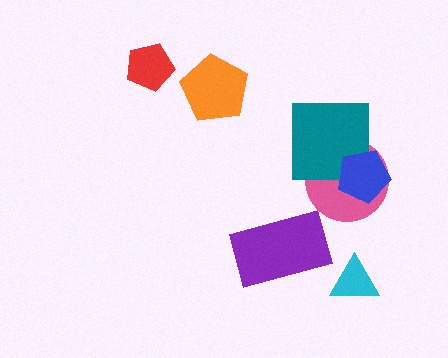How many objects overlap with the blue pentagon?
2 objects overlap with the blue pentagon.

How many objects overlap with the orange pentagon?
0 objects overlap with the orange pentagon.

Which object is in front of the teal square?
The blue pentagon is in front of the teal square.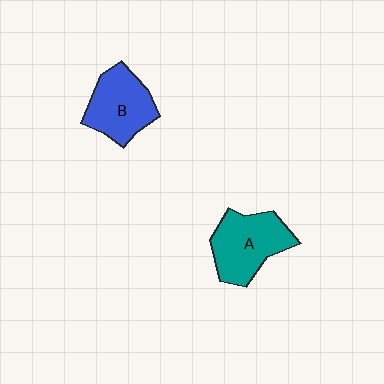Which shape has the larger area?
Shape A (teal).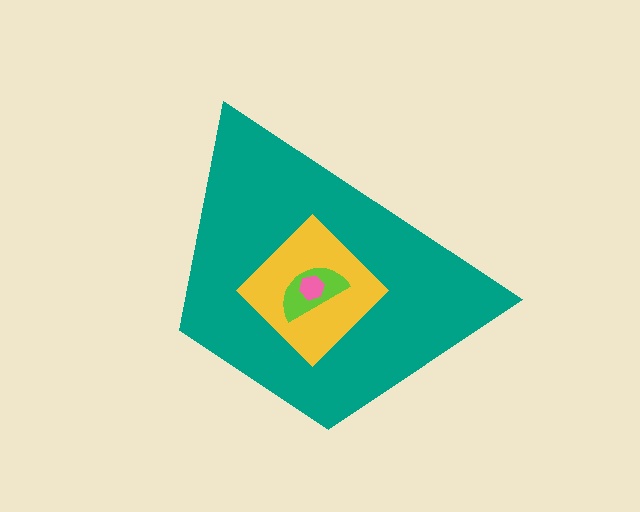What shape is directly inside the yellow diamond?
The lime semicircle.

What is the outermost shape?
The teal trapezoid.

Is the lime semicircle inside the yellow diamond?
Yes.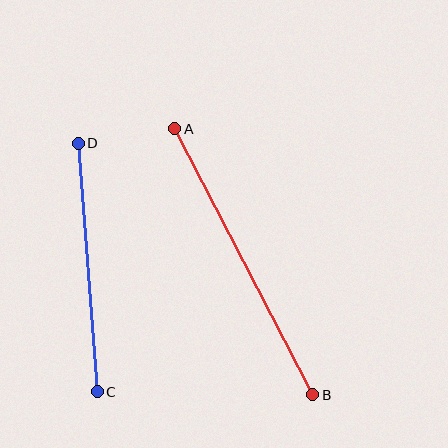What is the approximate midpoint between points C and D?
The midpoint is at approximately (88, 267) pixels.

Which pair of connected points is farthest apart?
Points A and B are farthest apart.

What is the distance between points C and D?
The distance is approximately 249 pixels.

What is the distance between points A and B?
The distance is approximately 300 pixels.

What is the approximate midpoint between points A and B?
The midpoint is at approximately (244, 262) pixels.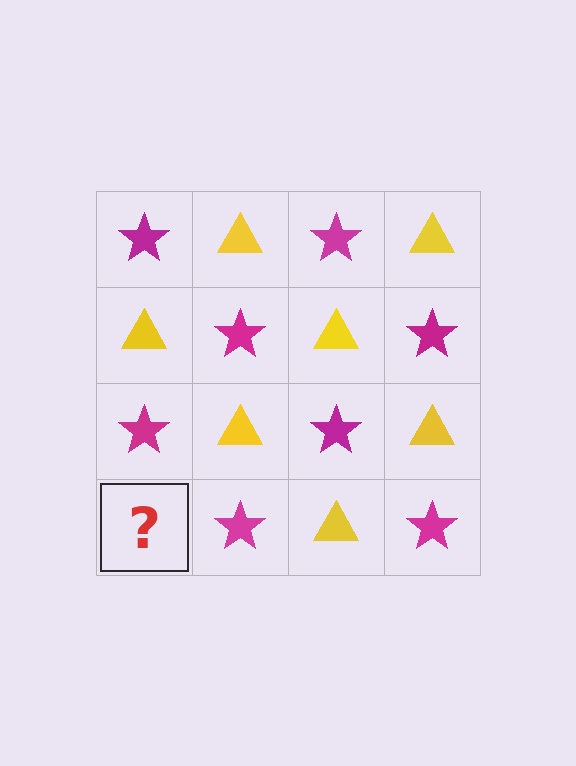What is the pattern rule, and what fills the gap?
The rule is that it alternates magenta star and yellow triangle in a checkerboard pattern. The gap should be filled with a yellow triangle.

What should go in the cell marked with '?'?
The missing cell should contain a yellow triangle.